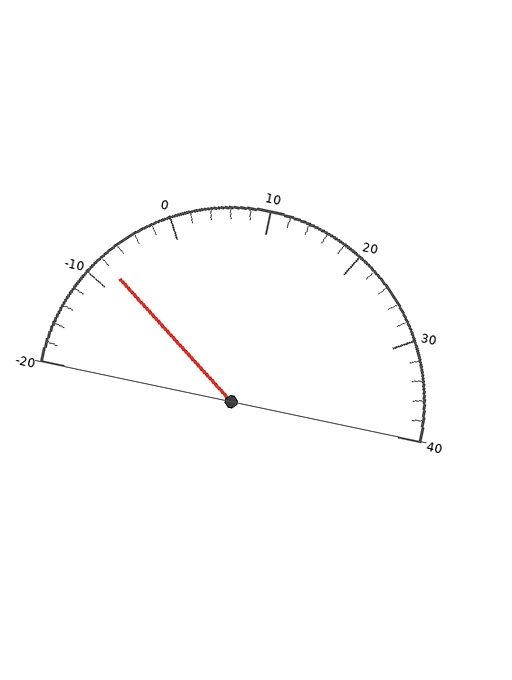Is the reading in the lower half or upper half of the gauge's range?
The reading is in the lower half of the range (-20 to 40).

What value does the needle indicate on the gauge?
The needle indicates approximately -8.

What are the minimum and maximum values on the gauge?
The gauge ranges from -20 to 40.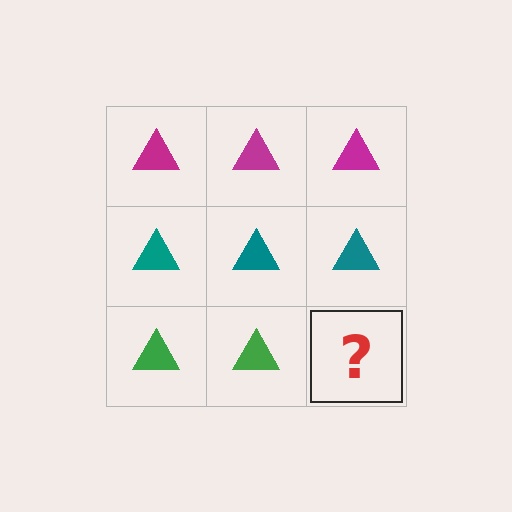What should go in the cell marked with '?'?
The missing cell should contain a green triangle.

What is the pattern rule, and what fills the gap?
The rule is that each row has a consistent color. The gap should be filled with a green triangle.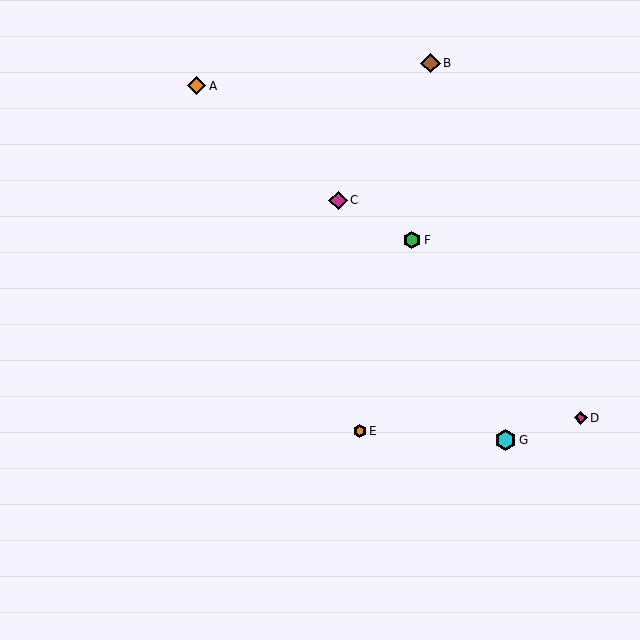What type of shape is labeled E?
Shape E is an orange hexagon.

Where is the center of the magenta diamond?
The center of the magenta diamond is at (581, 418).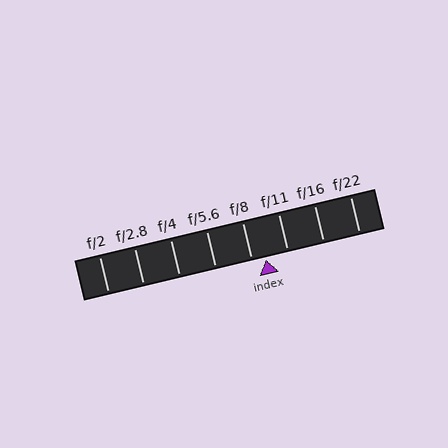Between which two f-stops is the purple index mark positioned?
The index mark is between f/8 and f/11.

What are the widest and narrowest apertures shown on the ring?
The widest aperture shown is f/2 and the narrowest is f/22.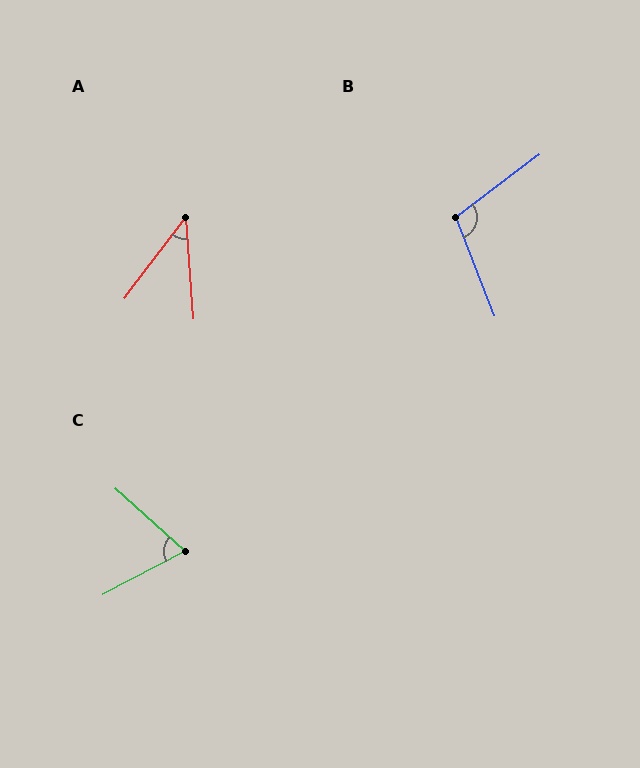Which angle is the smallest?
A, at approximately 41 degrees.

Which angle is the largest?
B, at approximately 106 degrees.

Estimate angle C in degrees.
Approximately 70 degrees.